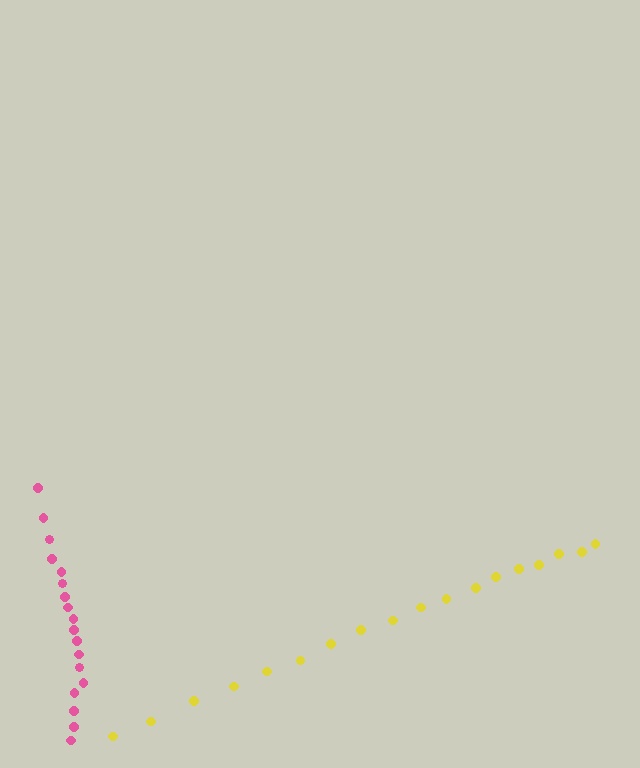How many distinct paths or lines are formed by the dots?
There are 2 distinct paths.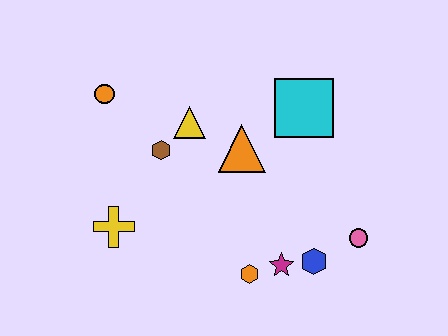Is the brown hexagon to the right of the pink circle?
No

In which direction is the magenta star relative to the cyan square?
The magenta star is below the cyan square.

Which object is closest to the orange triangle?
The yellow triangle is closest to the orange triangle.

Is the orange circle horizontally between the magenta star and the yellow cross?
No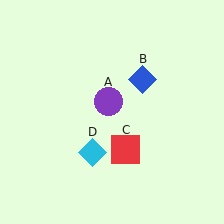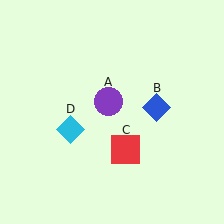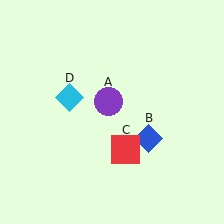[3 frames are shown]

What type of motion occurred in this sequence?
The blue diamond (object B), cyan diamond (object D) rotated clockwise around the center of the scene.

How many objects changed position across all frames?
2 objects changed position: blue diamond (object B), cyan diamond (object D).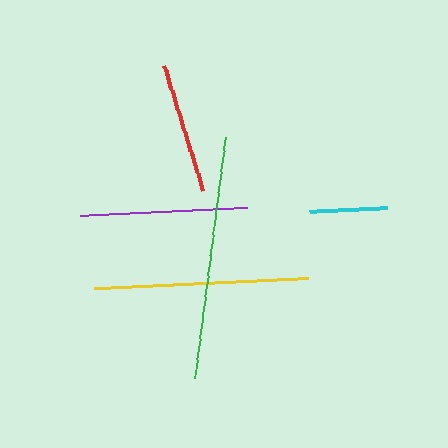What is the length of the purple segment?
The purple segment is approximately 167 pixels long.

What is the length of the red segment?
The red segment is approximately 131 pixels long.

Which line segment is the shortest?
The cyan line is the shortest at approximately 78 pixels.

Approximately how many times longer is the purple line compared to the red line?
The purple line is approximately 1.3 times the length of the red line.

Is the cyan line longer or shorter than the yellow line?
The yellow line is longer than the cyan line.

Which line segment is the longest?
The green line is the longest at approximately 243 pixels.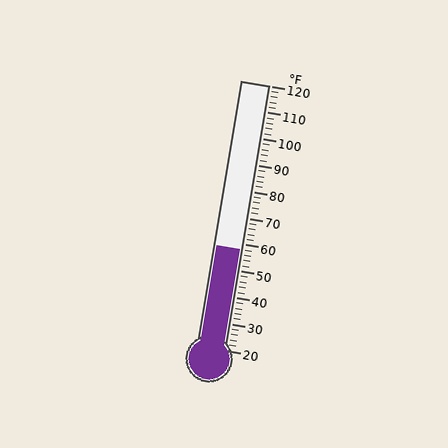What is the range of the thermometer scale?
The thermometer scale ranges from 20°F to 120°F.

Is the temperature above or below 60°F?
The temperature is below 60°F.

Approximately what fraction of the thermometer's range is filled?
The thermometer is filled to approximately 40% of its range.